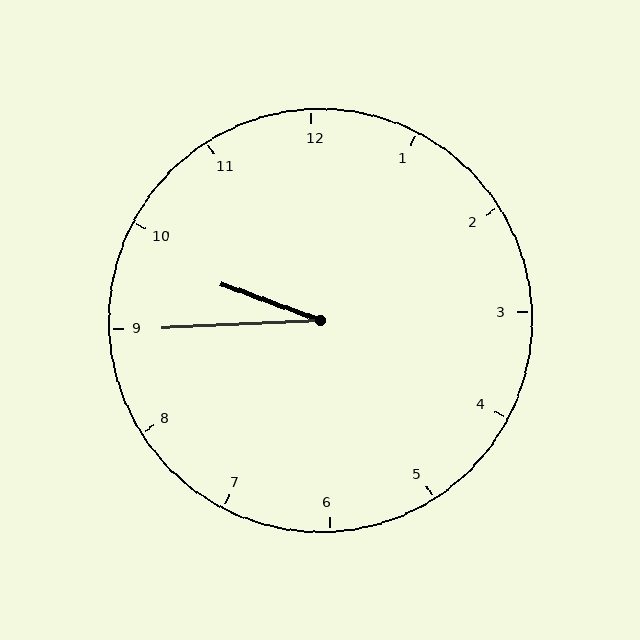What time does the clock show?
9:45.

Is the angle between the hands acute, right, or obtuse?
It is acute.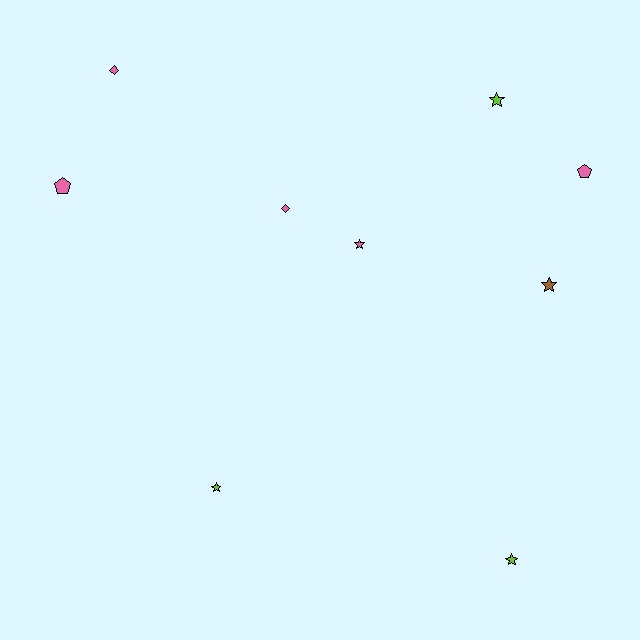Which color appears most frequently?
Pink, with 5 objects.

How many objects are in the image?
There are 9 objects.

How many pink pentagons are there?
There are 2 pink pentagons.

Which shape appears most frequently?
Star, with 5 objects.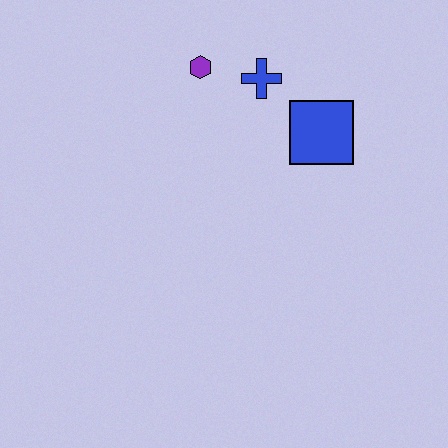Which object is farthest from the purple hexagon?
The blue square is farthest from the purple hexagon.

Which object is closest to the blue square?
The blue cross is closest to the blue square.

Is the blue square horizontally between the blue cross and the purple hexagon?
No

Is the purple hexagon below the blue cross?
No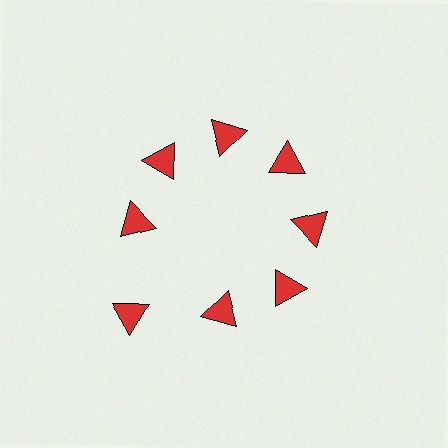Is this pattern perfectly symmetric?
No. The 8 red triangles are arranged in a ring, but one element near the 8 o'clock position is pushed outward from the center, breaking the 8-fold rotational symmetry.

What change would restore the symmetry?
The symmetry would be restored by moving it inward, back onto the ring so that all 8 triangles sit at equal angles and equal distance from the center.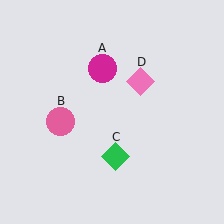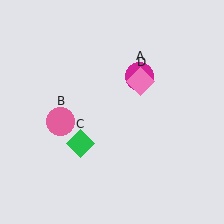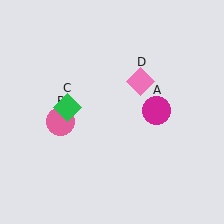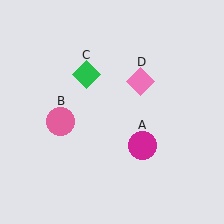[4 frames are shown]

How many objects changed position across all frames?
2 objects changed position: magenta circle (object A), green diamond (object C).